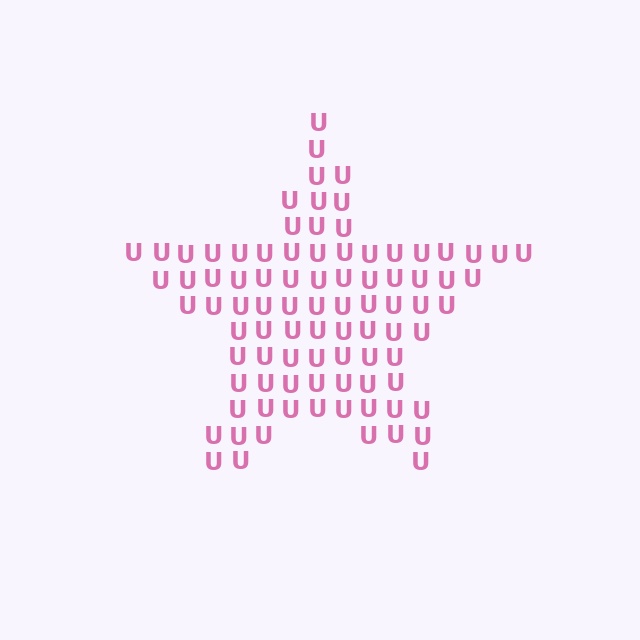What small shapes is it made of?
It is made of small letter U's.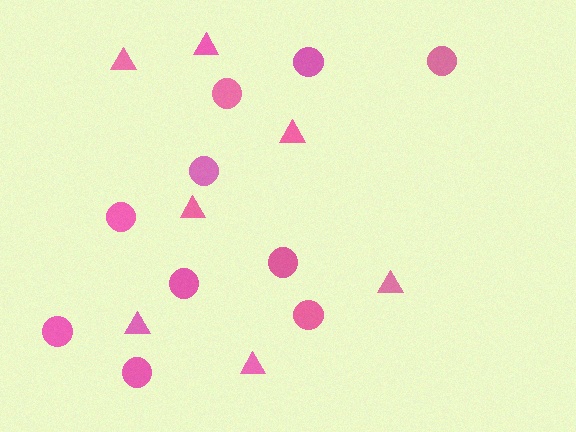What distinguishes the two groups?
There are 2 groups: one group of circles (10) and one group of triangles (7).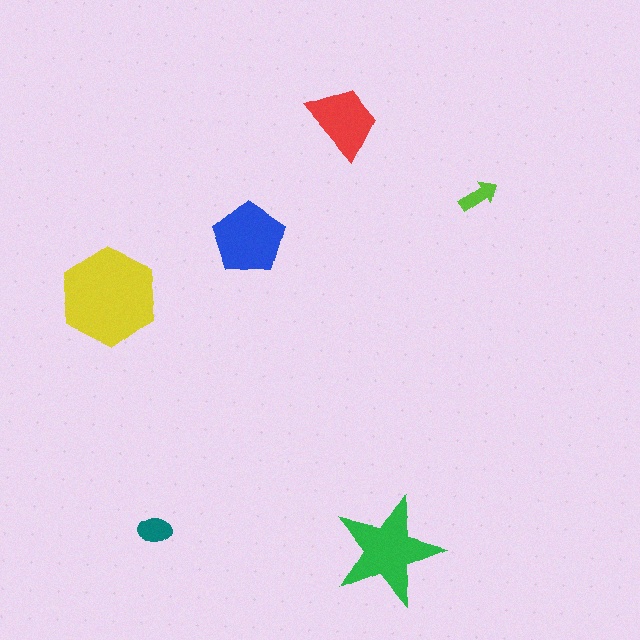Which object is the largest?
The yellow hexagon.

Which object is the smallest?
The lime arrow.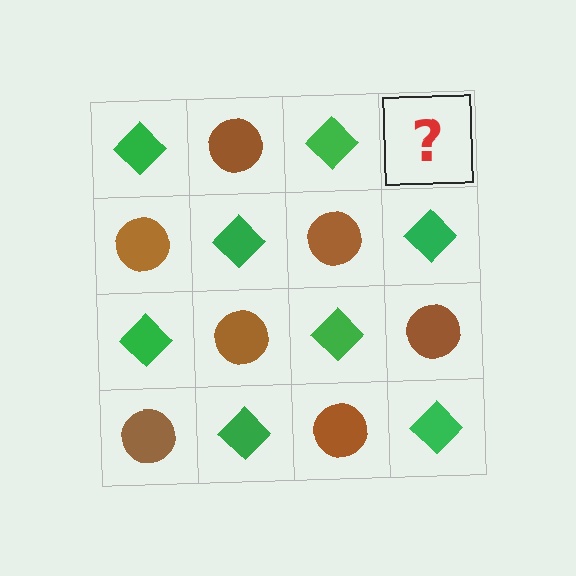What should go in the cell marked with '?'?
The missing cell should contain a brown circle.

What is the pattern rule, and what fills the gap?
The rule is that it alternates green diamond and brown circle in a checkerboard pattern. The gap should be filled with a brown circle.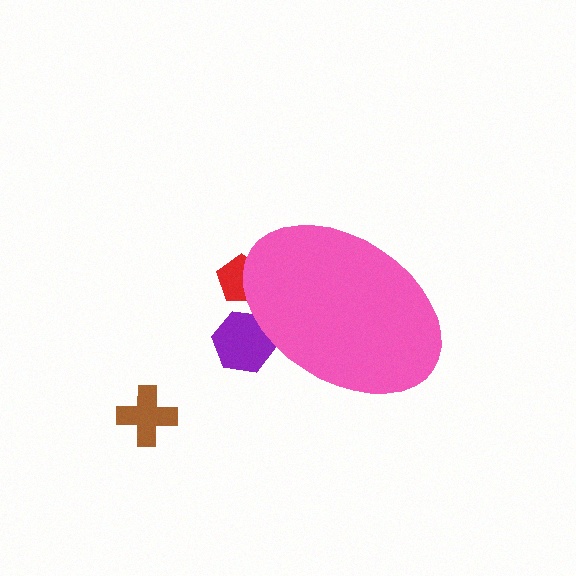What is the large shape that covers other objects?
A pink ellipse.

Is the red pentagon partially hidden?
Yes, the red pentagon is partially hidden behind the pink ellipse.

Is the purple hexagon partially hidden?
Yes, the purple hexagon is partially hidden behind the pink ellipse.